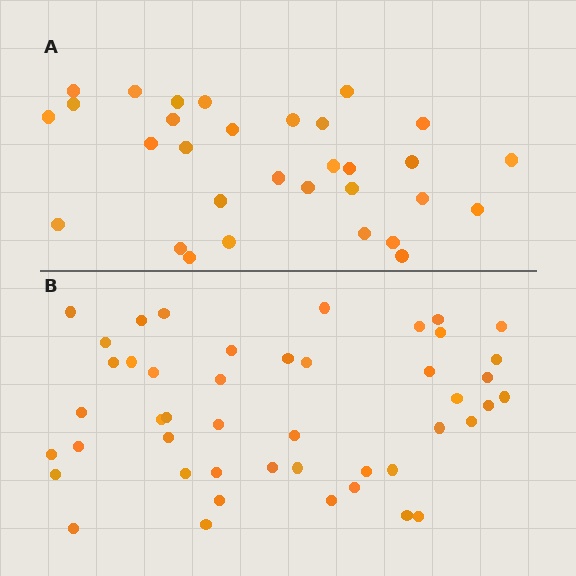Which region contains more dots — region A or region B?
Region B (the bottom region) has more dots.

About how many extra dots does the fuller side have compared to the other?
Region B has approximately 15 more dots than region A.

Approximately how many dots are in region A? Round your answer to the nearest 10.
About 30 dots. (The exact count is 31, which rounds to 30.)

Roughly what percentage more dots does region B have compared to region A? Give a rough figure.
About 50% more.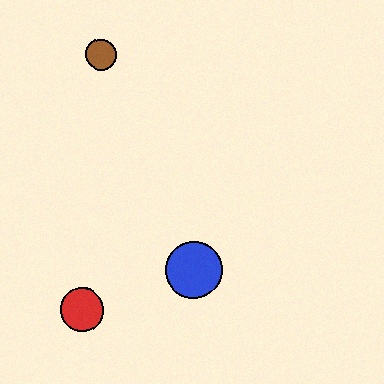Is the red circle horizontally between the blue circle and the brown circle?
No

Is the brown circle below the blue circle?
No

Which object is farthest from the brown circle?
The red circle is farthest from the brown circle.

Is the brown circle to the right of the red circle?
Yes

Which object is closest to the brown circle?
The blue circle is closest to the brown circle.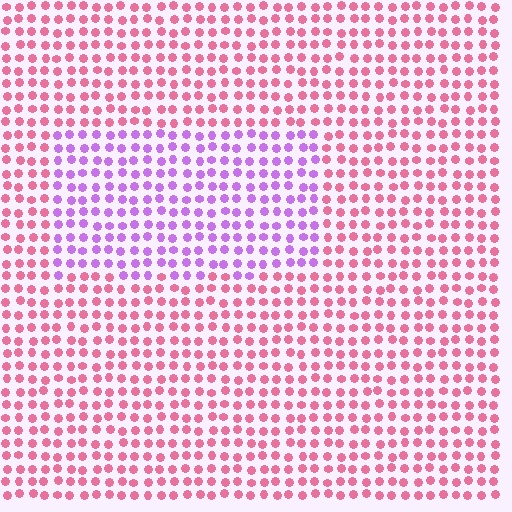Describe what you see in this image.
The image is filled with small pink elements in a uniform arrangement. A rectangle-shaped region is visible where the elements are tinted to a slightly different hue, forming a subtle color boundary.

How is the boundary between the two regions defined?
The boundary is defined purely by a slight shift in hue (about 56 degrees). Spacing, size, and orientation are identical on both sides.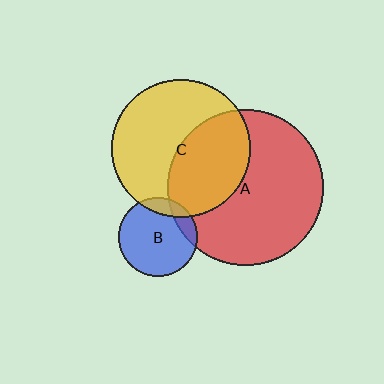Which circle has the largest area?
Circle A (red).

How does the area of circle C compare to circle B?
Approximately 3.1 times.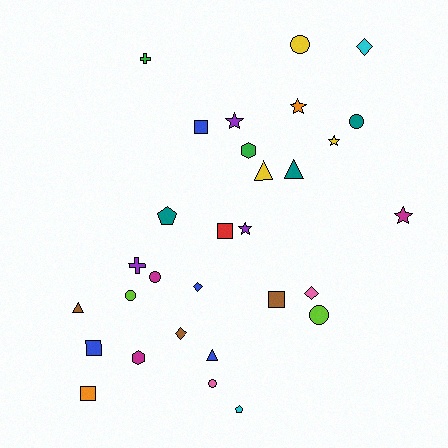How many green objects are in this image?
There are 2 green objects.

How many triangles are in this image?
There are 4 triangles.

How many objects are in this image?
There are 30 objects.